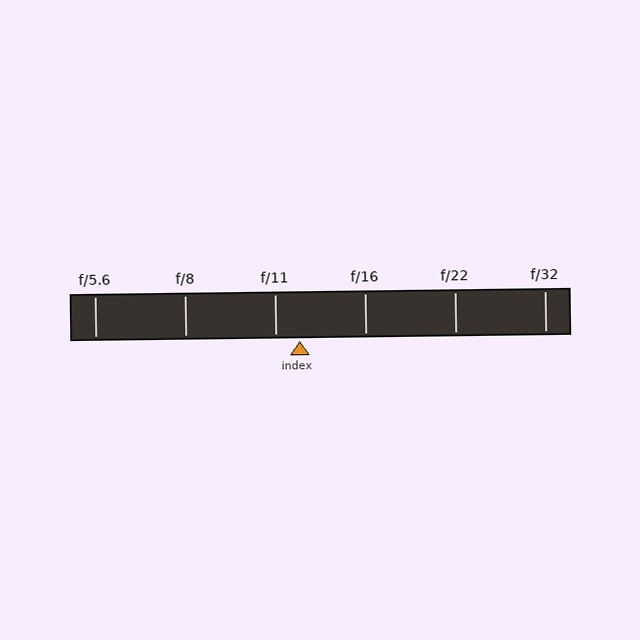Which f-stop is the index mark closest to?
The index mark is closest to f/11.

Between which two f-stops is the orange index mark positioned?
The index mark is between f/11 and f/16.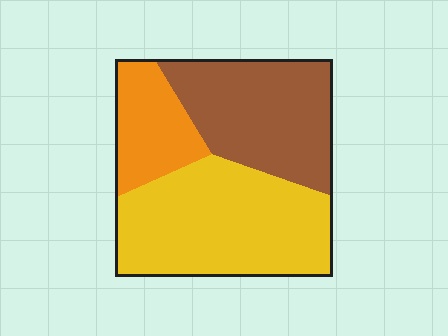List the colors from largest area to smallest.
From largest to smallest: yellow, brown, orange.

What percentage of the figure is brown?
Brown takes up about one third (1/3) of the figure.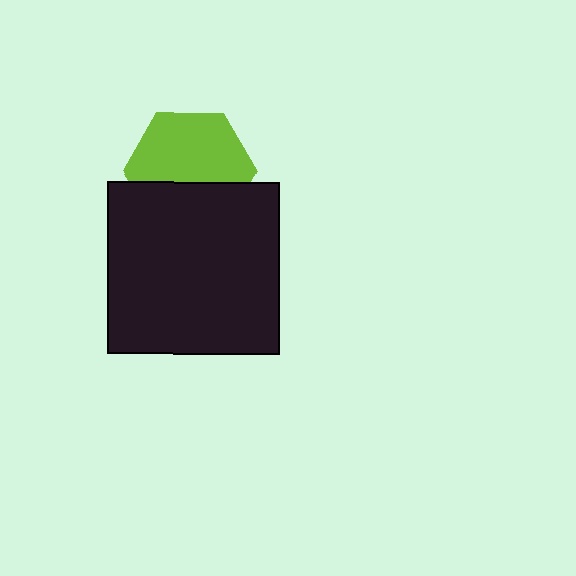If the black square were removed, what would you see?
You would see the complete lime hexagon.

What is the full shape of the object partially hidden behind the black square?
The partially hidden object is a lime hexagon.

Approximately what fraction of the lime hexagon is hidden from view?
Roughly 39% of the lime hexagon is hidden behind the black square.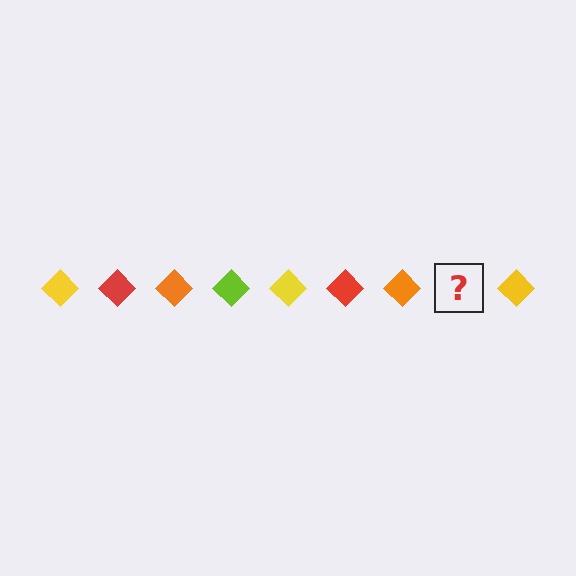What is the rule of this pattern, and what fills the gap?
The rule is that the pattern cycles through yellow, red, orange, lime diamonds. The gap should be filled with a lime diamond.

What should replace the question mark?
The question mark should be replaced with a lime diamond.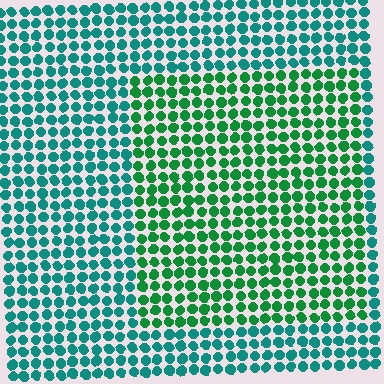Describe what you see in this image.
The image is filled with small teal elements in a uniform arrangement. A rectangle-shaped region is visible where the elements are tinted to a slightly different hue, forming a subtle color boundary.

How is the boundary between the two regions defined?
The boundary is defined purely by a slight shift in hue (about 36 degrees). Spacing, size, and orientation are identical on both sides.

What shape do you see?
I see a rectangle.